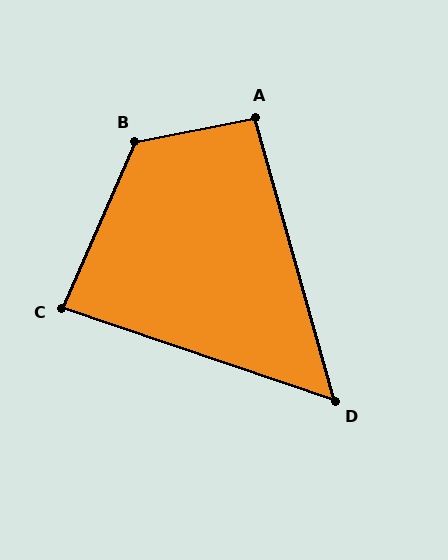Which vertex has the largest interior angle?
B, at approximately 125 degrees.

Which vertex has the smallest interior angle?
D, at approximately 55 degrees.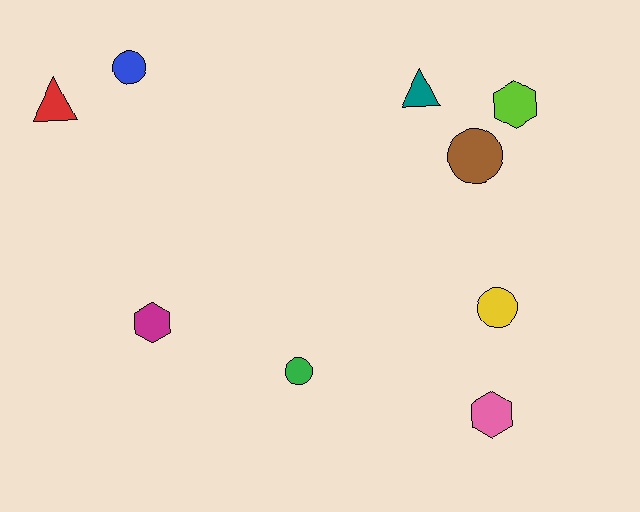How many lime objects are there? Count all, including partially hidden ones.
There is 1 lime object.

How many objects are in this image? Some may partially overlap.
There are 9 objects.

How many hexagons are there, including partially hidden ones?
There are 3 hexagons.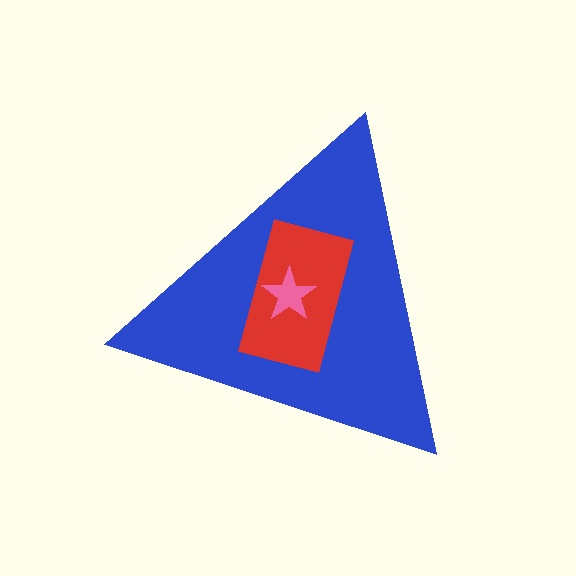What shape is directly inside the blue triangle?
The red rectangle.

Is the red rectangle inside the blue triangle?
Yes.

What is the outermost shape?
The blue triangle.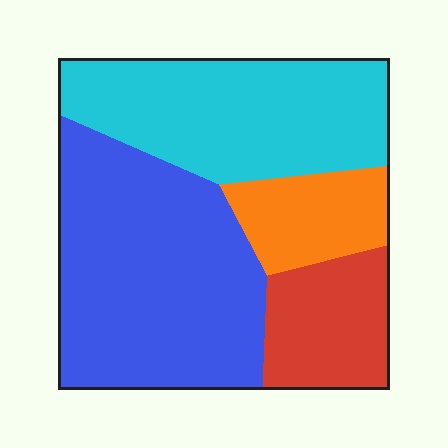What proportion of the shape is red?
Red takes up about one sixth (1/6) of the shape.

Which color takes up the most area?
Blue, at roughly 40%.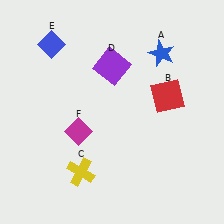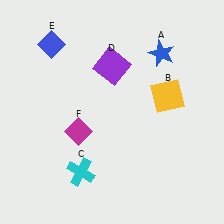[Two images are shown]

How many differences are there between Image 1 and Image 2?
There are 2 differences between the two images.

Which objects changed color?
B changed from red to yellow. C changed from yellow to cyan.